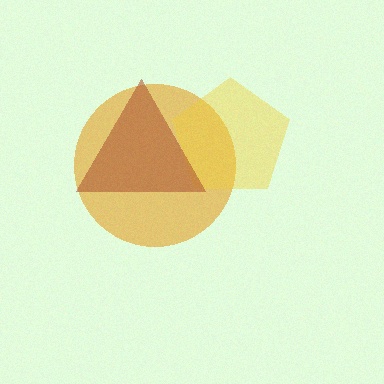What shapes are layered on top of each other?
The layered shapes are: an orange circle, a yellow pentagon, a brown triangle.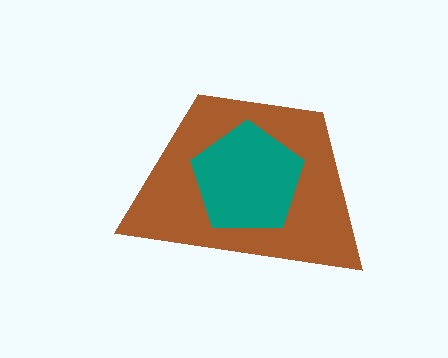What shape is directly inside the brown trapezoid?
The teal pentagon.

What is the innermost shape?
The teal pentagon.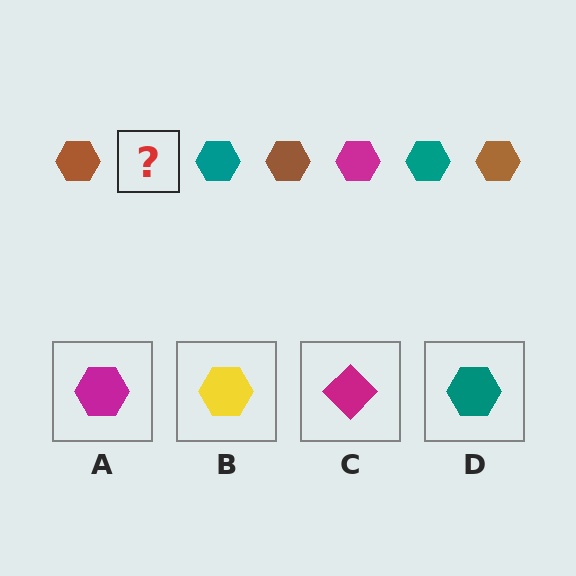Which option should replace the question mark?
Option A.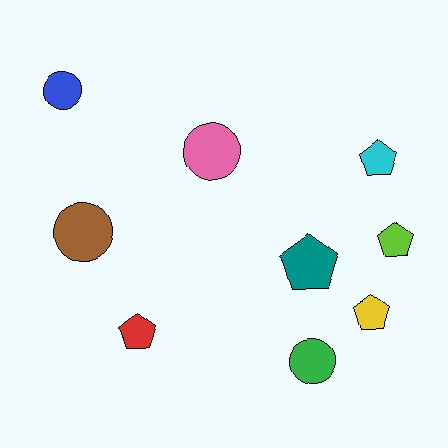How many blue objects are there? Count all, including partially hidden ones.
There is 1 blue object.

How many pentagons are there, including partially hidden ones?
There are 5 pentagons.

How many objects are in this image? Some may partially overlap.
There are 9 objects.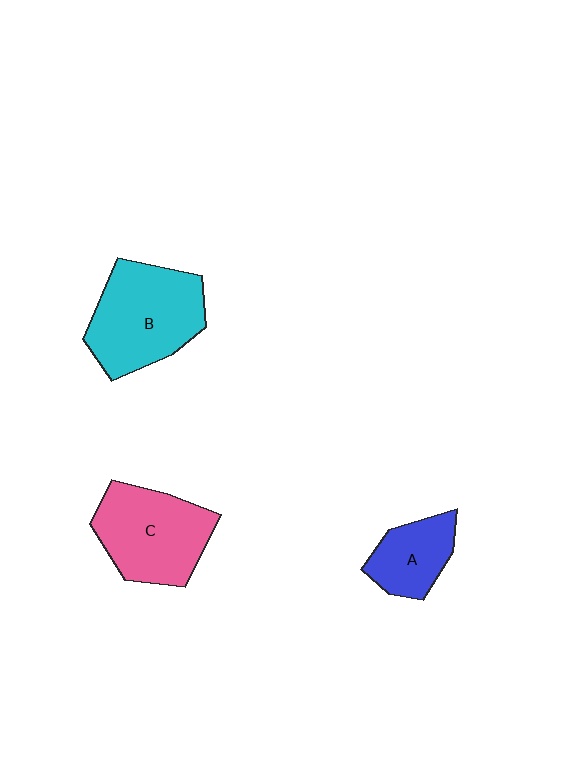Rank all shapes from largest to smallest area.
From largest to smallest: B (cyan), C (pink), A (blue).